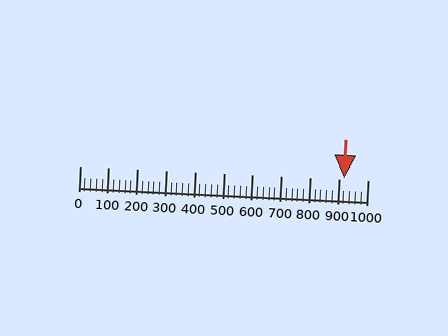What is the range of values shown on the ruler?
The ruler shows values from 0 to 1000.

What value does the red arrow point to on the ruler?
The red arrow points to approximately 920.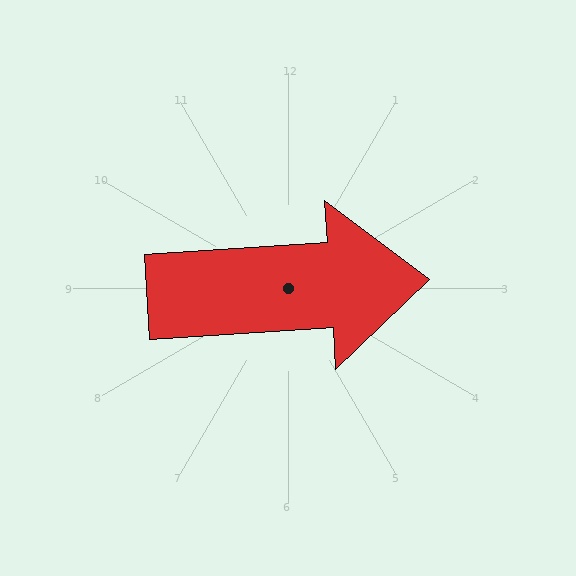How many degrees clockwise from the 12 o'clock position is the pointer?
Approximately 86 degrees.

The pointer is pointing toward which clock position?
Roughly 3 o'clock.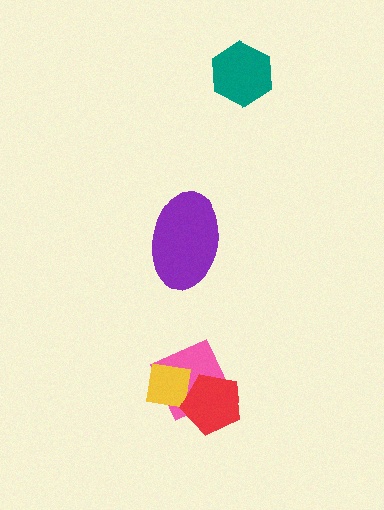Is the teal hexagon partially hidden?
No, no other shape covers it.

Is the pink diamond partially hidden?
Yes, it is partially covered by another shape.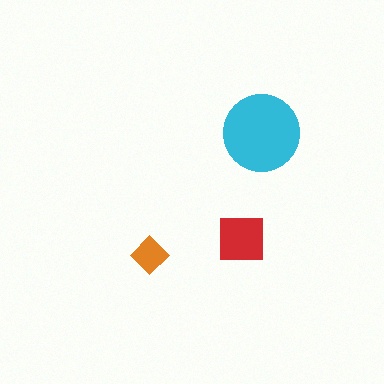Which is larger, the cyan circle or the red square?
The cyan circle.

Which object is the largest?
The cyan circle.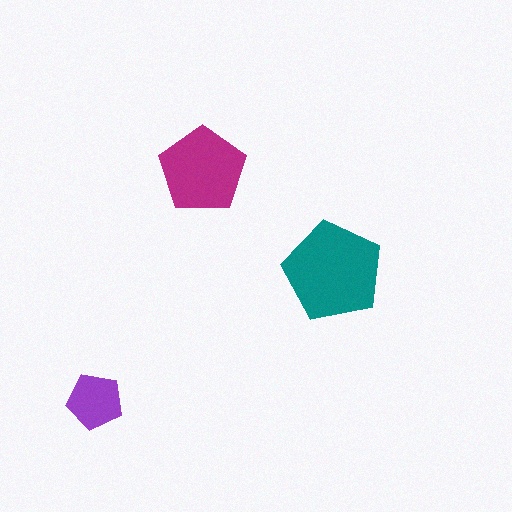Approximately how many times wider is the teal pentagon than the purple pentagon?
About 2 times wider.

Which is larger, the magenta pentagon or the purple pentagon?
The magenta one.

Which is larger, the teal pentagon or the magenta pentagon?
The teal one.